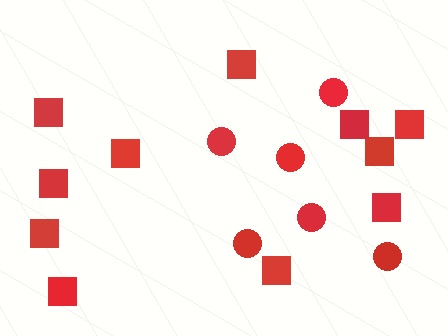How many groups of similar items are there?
There are 2 groups: one group of circles (6) and one group of squares (11).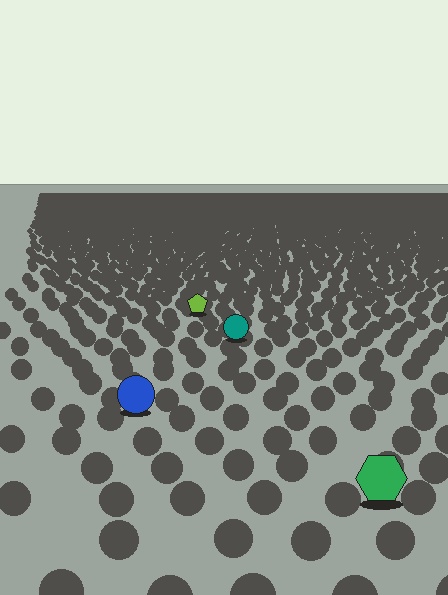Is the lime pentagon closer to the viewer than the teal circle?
No. The teal circle is closer — you can tell from the texture gradient: the ground texture is coarser near it.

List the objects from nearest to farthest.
From nearest to farthest: the green hexagon, the blue circle, the teal circle, the lime pentagon.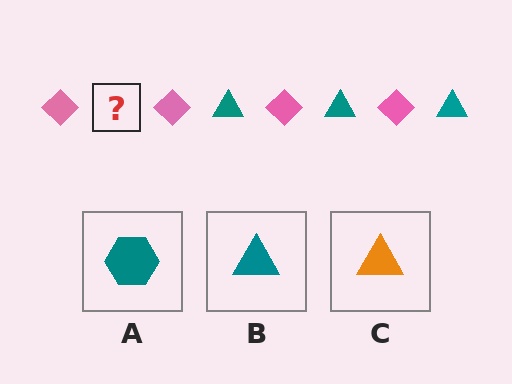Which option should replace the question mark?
Option B.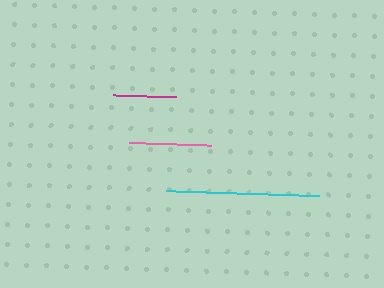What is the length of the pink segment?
The pink segment is approximately 82 pixels long.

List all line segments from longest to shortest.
From longest to shortest: cyan, pink, magenta.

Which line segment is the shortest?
The magenta line is the shortest at approximately 63 pixels.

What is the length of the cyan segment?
The cyan segment is approximately 153 pixels long.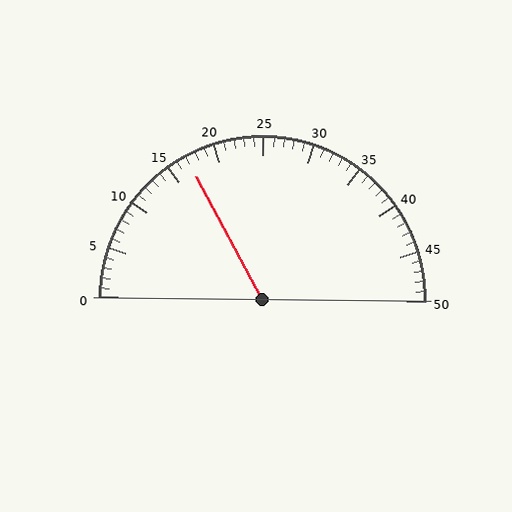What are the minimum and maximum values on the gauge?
The gauge ranges from 0 to 50.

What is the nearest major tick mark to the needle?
The nearest major tick mark is 15.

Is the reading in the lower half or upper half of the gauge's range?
The reading is in the lower half of the range (0 to 50).